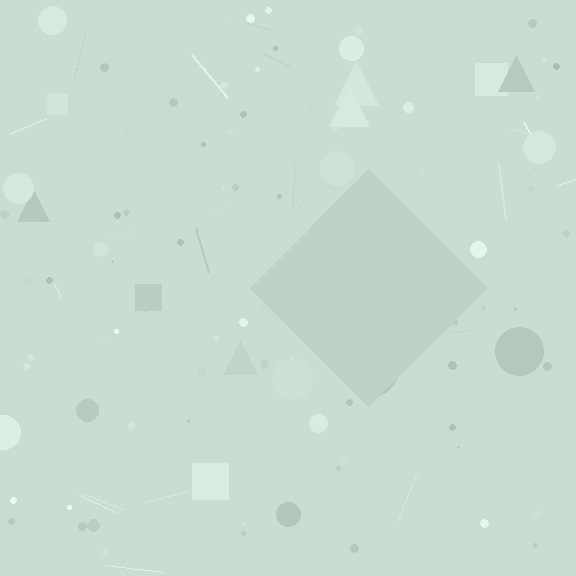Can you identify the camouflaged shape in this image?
The camouflaged shape is a diamond.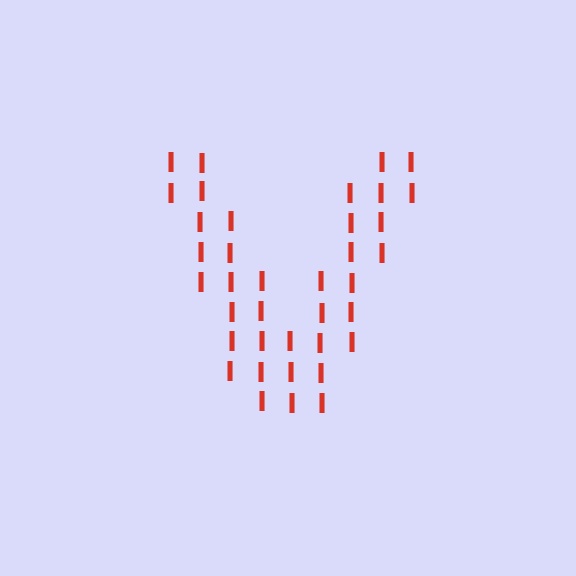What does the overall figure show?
The overall figure shows the letter V.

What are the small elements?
The small elements are letter I's.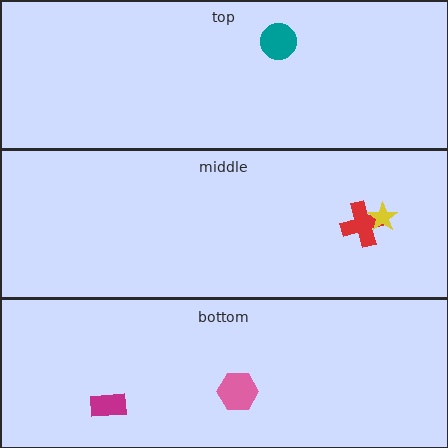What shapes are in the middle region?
The red cross, the yellow star.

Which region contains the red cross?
The middle region.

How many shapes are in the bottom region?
2.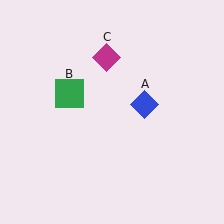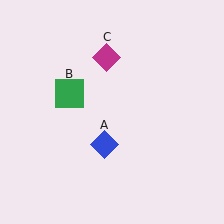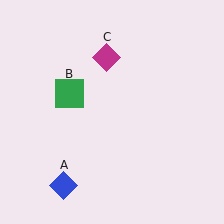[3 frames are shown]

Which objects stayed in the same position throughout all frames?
Green square (object B) and magenta diamond (object C) remained stationary.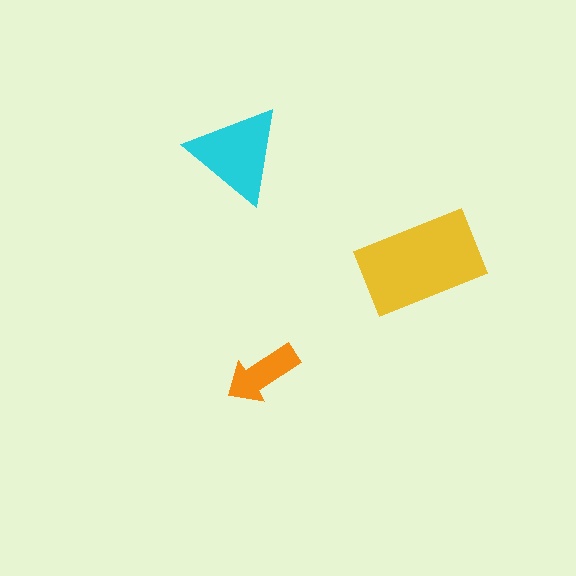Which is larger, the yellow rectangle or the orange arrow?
The yellow rectangle.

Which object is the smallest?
The orange arrow.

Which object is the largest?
The yellow rectangle.